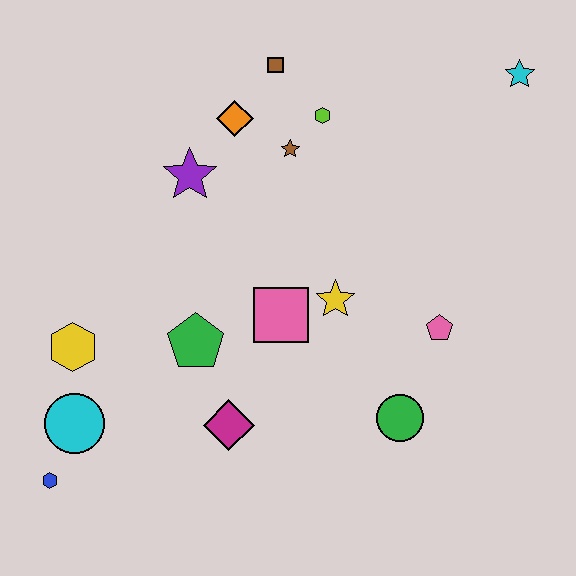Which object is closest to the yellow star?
The pink square is closest to the yellow star.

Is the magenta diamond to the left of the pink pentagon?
Yes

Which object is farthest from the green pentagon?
The cyan star is farthest from the green pentagon.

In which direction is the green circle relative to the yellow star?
The green circle is below the yellow star.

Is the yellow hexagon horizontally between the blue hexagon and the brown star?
Yes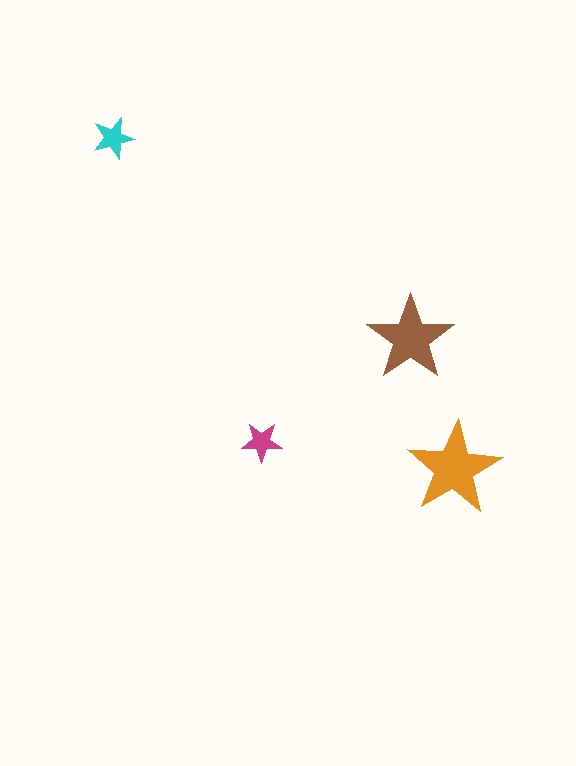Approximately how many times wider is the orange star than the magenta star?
About 2.5 times wider.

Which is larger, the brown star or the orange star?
The orange one.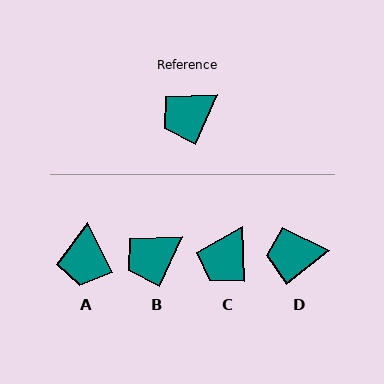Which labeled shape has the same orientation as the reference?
B.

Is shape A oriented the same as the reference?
No, it is off by about 51 degrees.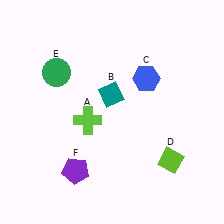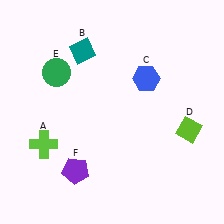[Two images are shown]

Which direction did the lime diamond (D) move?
The lime diamond (D) moved up.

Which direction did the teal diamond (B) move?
The teal diamond (B) moved up.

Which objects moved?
The objects that moved are: the lime cross (A), the teal diamond (B), the lime diamond (D).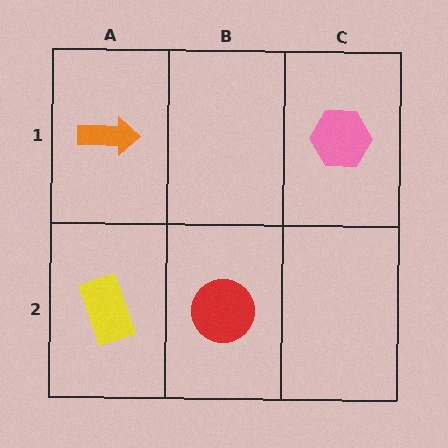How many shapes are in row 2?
2 shapes.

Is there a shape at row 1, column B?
No, that cell is empty.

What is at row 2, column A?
A yellow rectangle.